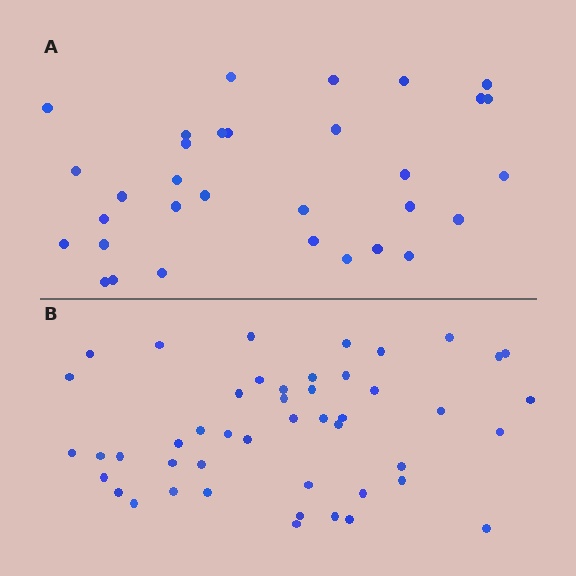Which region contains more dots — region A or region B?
Region B (the bottom region) has more dots.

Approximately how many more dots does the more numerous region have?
Region B has approximately 15 more dots than region A.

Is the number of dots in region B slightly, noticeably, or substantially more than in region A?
Region B has substantially more. The ratio is roughly 1.5 to 1.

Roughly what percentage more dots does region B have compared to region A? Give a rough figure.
About 45% more.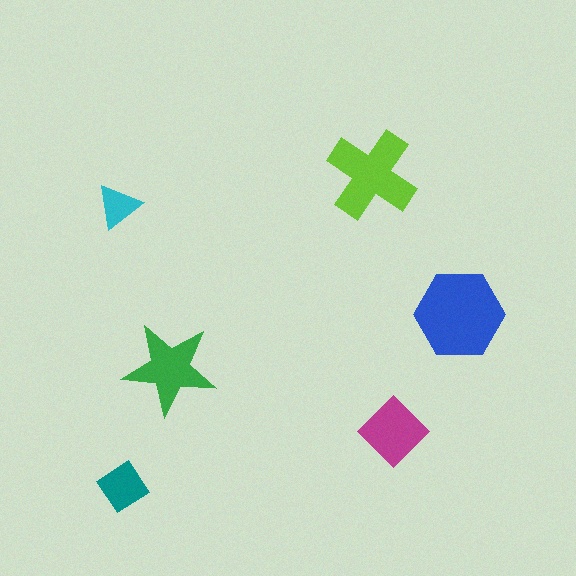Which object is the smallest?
The cyan triangle.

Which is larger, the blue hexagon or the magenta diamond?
The blue hexagon.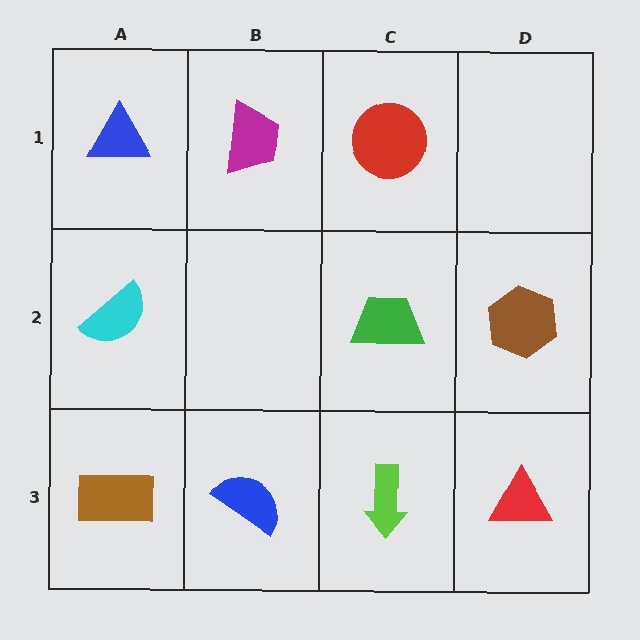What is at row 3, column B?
A blue semicircle.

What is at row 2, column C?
A green trapezoid.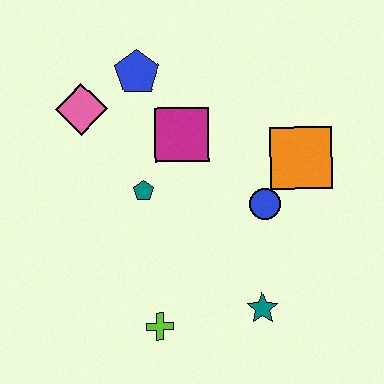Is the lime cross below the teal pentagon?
Yes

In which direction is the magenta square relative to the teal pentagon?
The magenta square is above the teal pentagon.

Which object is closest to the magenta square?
The teal pentagon is closest to the magenta square.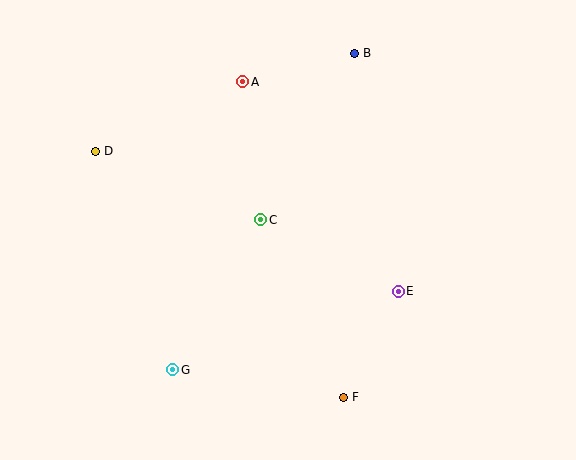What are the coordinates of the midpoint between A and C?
The midpoint between A and C is at (252, 151).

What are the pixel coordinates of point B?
Point B is at (355, 53).